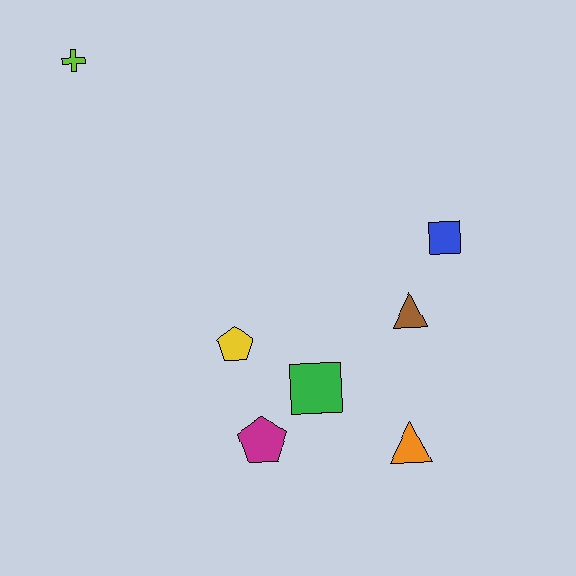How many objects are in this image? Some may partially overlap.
There are 7 objects.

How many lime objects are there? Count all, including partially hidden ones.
There is 1 lime object.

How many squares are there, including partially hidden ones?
There are 2 squares.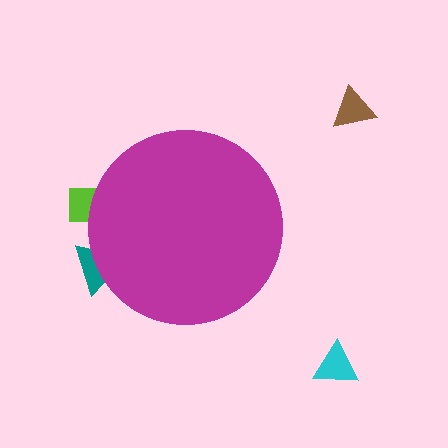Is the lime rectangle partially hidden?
Yes, the lime rectangle is partially hidden behind the magenta circle.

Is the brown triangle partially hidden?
No, the brown triangle is fully visible.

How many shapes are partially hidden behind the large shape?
2 shapes are partially hidden.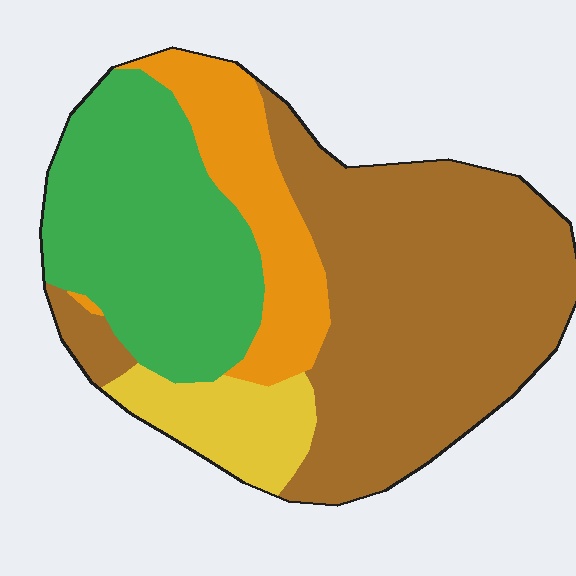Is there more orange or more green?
Green.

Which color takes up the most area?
Brown, at roughly 45%.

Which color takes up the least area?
Yellow, at roughly 10%.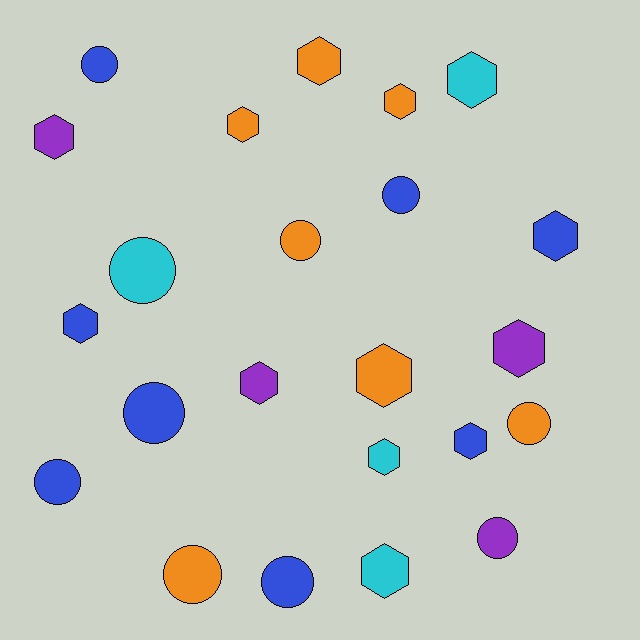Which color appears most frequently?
Blue, with 8 objects.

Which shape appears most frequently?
Hexagon, with 13 objects.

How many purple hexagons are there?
There are 3 purple hexagons.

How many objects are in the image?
There are 23 objects.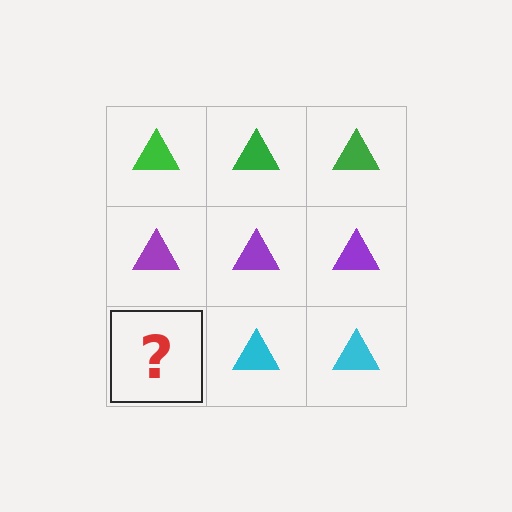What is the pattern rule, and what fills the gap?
The rule is that each row has a consistent color. The gap should be filled with a cyan triangle.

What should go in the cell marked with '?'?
The missing cell should contain a cyan triangle.